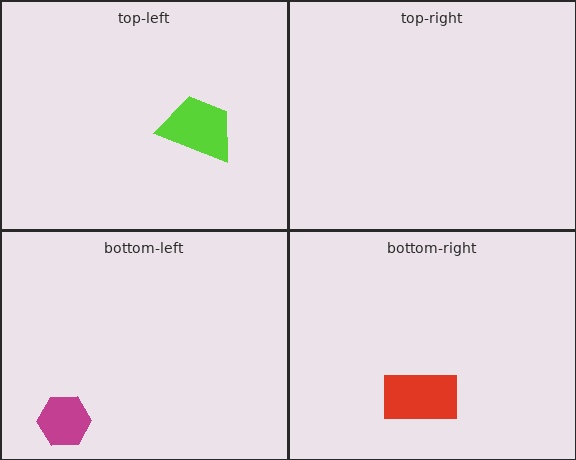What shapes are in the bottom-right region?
The red rectangle.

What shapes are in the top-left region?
The lime trapezoid.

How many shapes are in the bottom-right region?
1.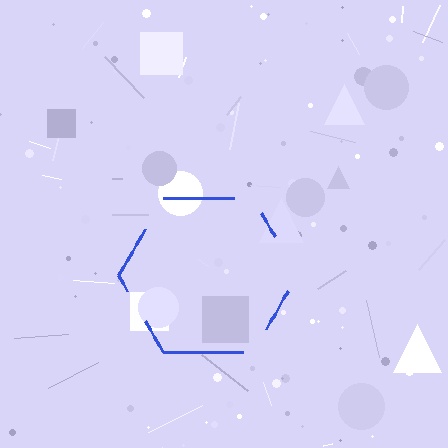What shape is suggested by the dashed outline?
The dashed outline suggests a hexagon.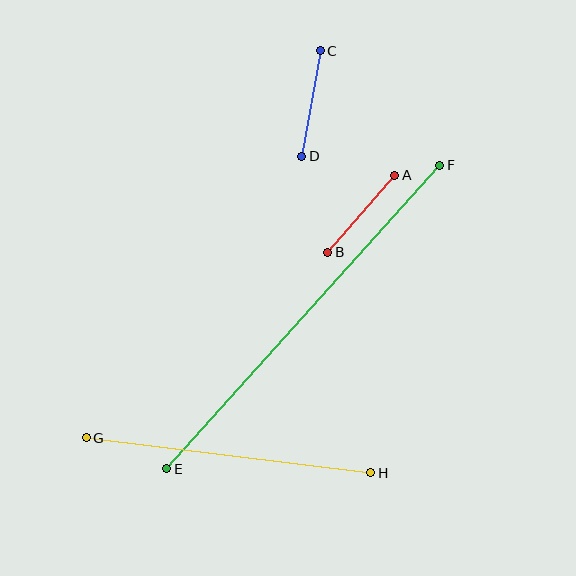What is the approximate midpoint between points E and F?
The midpoint is at approximately (303, 317) pixels.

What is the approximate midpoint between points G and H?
The midpoint is at approximately (229, 455) pixels.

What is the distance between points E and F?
The distance is approximately 408 pixels.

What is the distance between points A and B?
The distance is approximately 102 pixels.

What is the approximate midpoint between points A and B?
The midpoint is at approximately (361, 214) pixels.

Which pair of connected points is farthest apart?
Points E and F are farthest apart.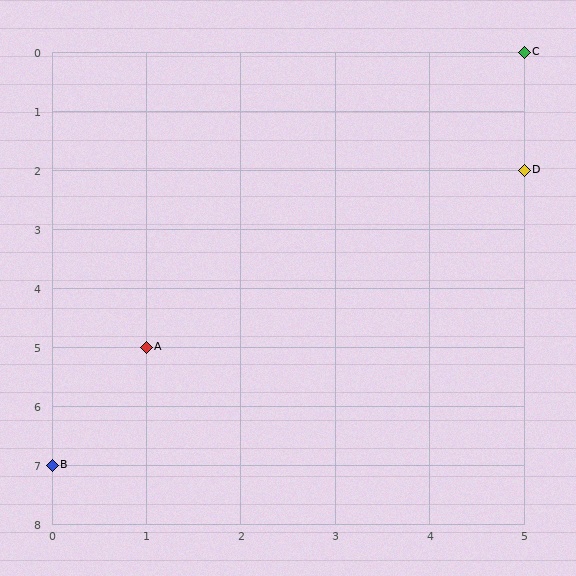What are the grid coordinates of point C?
Point C is at grid coordinates (5, 0).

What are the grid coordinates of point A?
Point A is at grid coordinates (1, 5).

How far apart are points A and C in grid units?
Points A and C are 4 columns and 5 rows apart (about 6.4 grid units diagonally).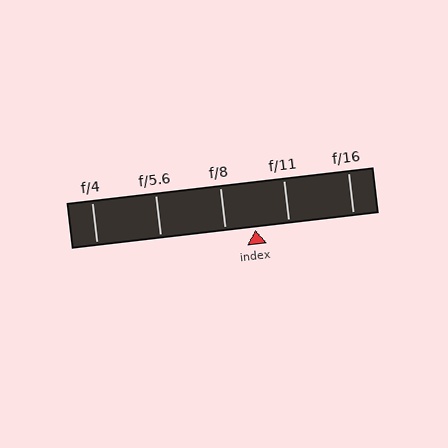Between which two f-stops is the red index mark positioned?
The index mark is between f/8 and f/11.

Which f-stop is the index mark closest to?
The index mark is closest to f/8.